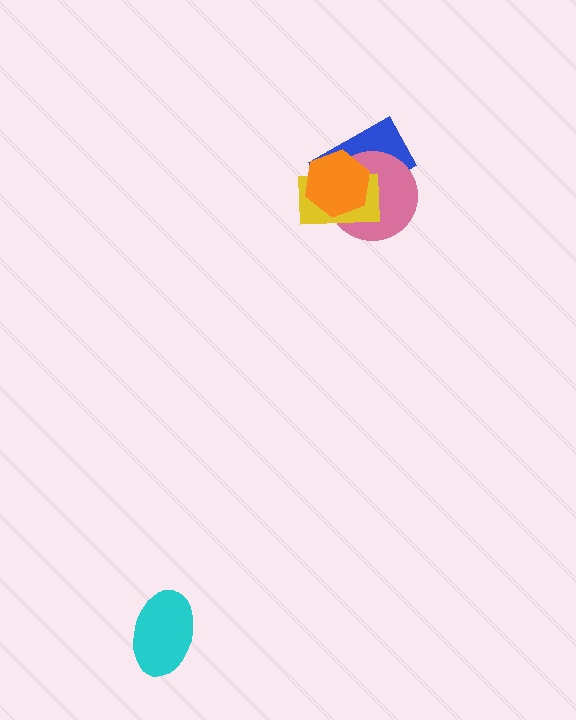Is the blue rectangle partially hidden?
Yes, it is partially covered by another shape.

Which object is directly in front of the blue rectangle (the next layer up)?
The pink circle is directly in front of the blue rectangle.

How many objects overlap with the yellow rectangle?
3 objects overlap with the yellow rectangle.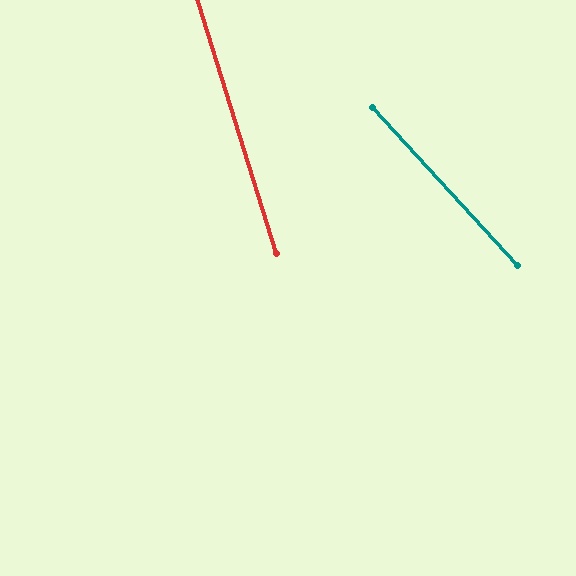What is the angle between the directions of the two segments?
Approximately 25 degrees.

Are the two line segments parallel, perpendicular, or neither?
Neither parallel nor perpendicular — they differ by about 25°.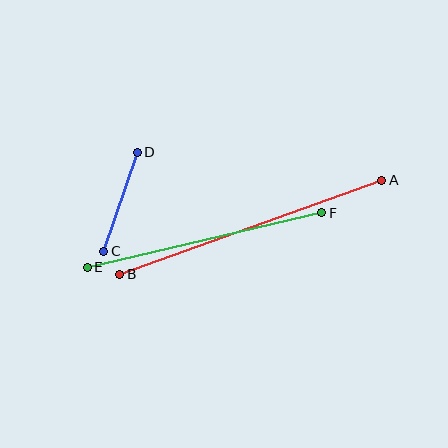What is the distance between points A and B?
The distance is approximately 279 pixels.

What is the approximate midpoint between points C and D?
The midpoint is at approximately (121, 202) pixels.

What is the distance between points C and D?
The distance is approximately 104 pixels.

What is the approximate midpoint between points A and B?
The midpoint is at approximately (251, 227) pixels.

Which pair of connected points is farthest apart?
Points A and B are farthest apart.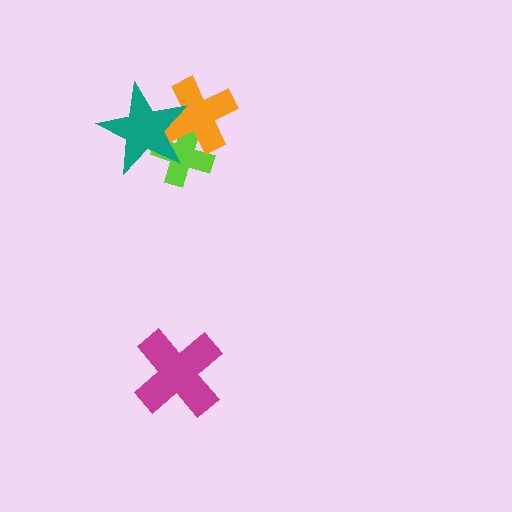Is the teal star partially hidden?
No, no other shape covers it.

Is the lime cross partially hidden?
Yes, it is partially covered by another shape.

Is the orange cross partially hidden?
Yes, it is partially covered by another shape.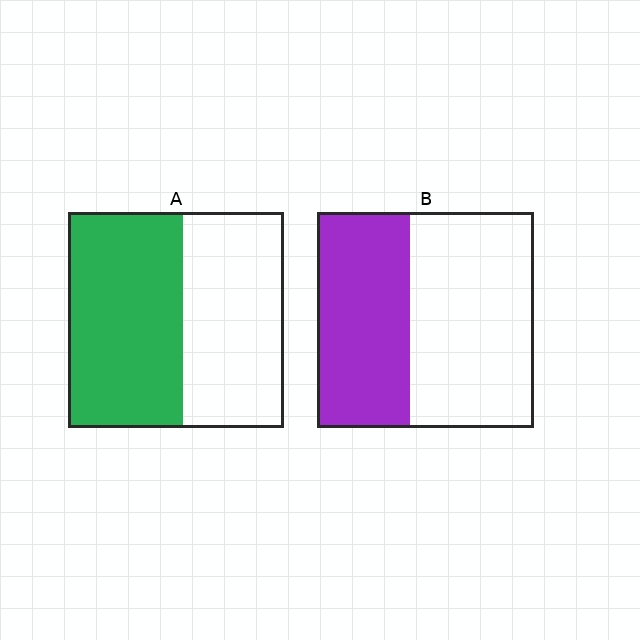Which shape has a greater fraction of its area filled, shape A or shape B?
Shape A.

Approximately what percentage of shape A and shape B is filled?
A is approximately 55% and B is approximately 45%.